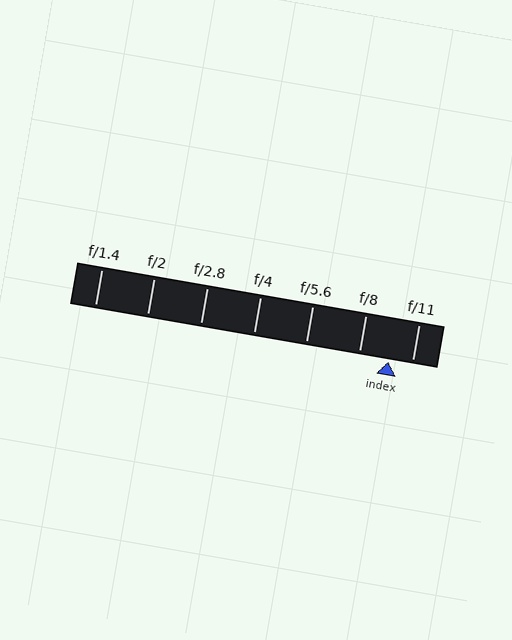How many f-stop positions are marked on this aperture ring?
There are 7 f-stop positions marked.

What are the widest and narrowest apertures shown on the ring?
The widest aperture shown is f/1.4 and the narrowest is f/11.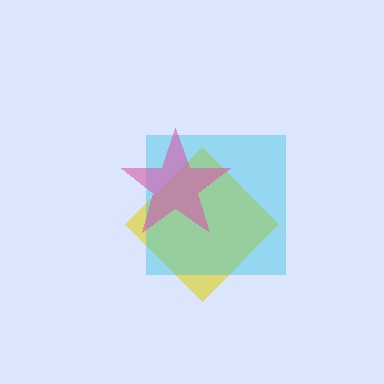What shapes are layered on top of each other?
The layered shapes are: a yellow diamond, a cyan square, a pink star.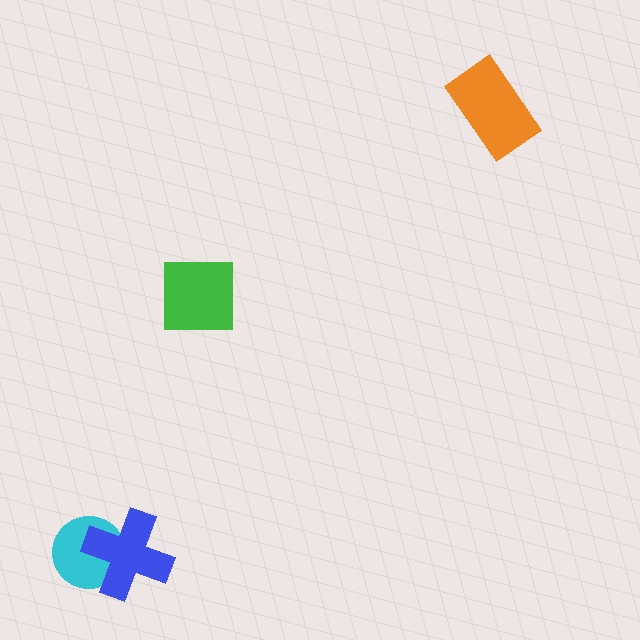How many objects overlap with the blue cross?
1 object overlaps with the blue cross.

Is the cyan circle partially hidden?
Yes, it is partially covered by another shape.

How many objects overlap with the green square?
0 objects overlap with the green square.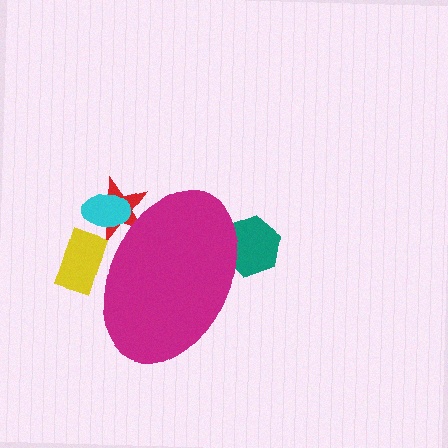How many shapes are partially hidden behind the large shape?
4 shapes are partially hidden.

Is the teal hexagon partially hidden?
Yes, the teal hexagon is partially hidden behind the magenta ellipse.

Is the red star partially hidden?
Yes, the red star is partially hidden behind the magenta ellipse.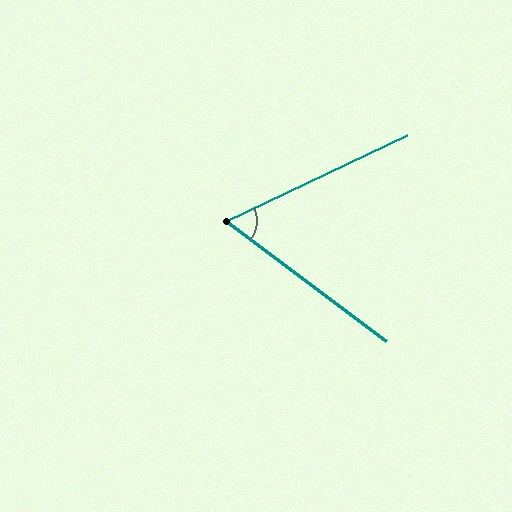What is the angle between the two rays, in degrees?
Approximately 62 degrees.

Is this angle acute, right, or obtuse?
It is acute.